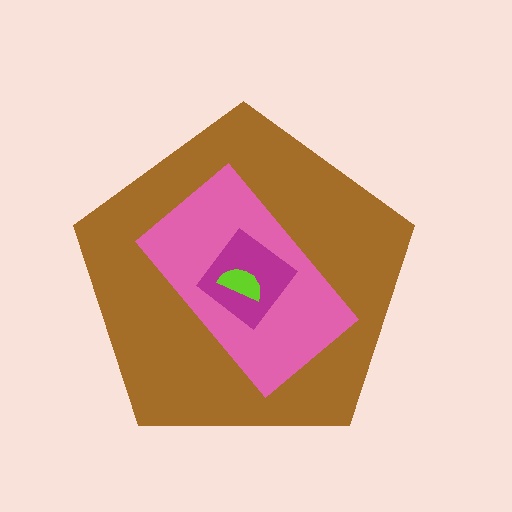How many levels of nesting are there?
4.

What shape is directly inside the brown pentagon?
The pink rectangle.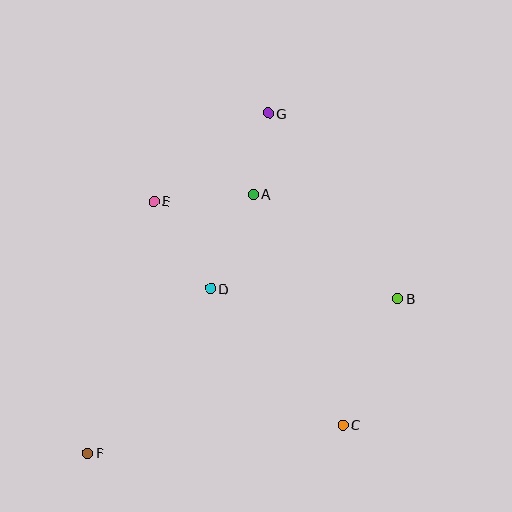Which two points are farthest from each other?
Points F and G are farthest from each other.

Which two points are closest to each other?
Points A and G are closest to each other.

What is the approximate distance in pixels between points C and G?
The distance between C and G is approximately 320 pixels.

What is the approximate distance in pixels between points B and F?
The distance between B and F is approximately 346 pixels.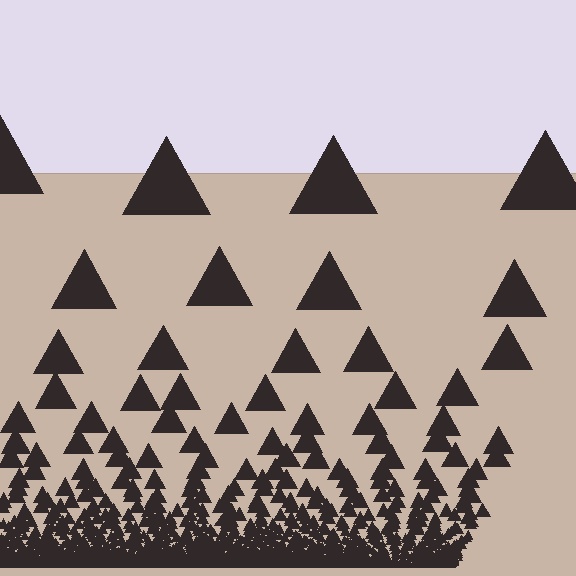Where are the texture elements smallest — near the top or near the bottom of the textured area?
Near the bottom.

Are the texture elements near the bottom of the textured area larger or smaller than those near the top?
Smaller. The gradient is inverted — elements near the bottom are smaller and denser.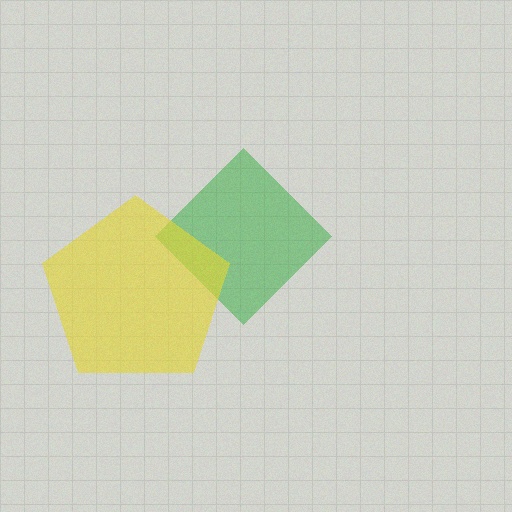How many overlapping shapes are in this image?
There are 2 overlapping shapes in the image.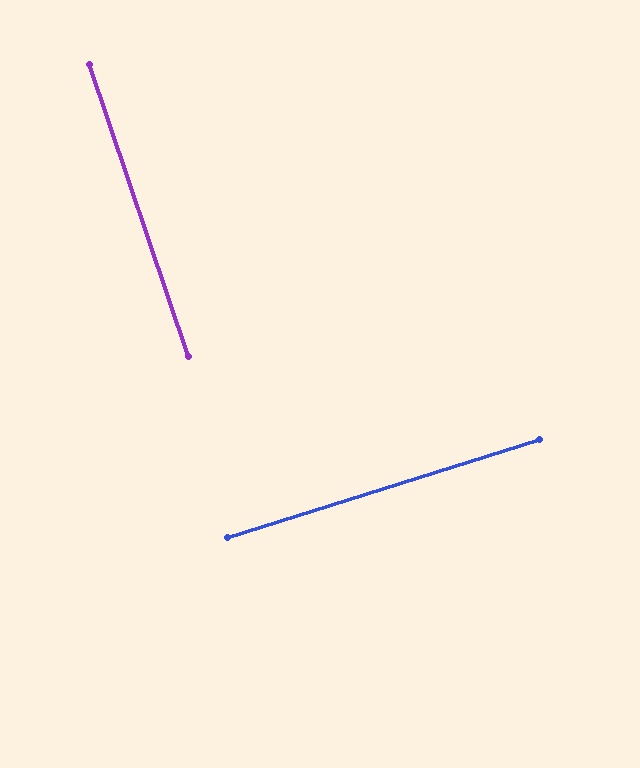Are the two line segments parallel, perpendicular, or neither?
Perpendicular — they meet at approximately 89°.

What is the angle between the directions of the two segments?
Approximately 89 degrees.